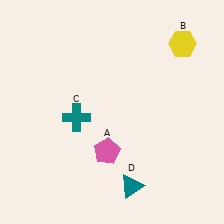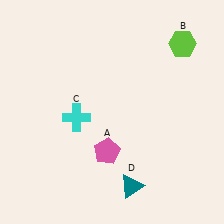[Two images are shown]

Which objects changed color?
B changed from yellow to lime. C changed from teal to cyan.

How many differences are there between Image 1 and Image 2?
There are 2 differences between the two images.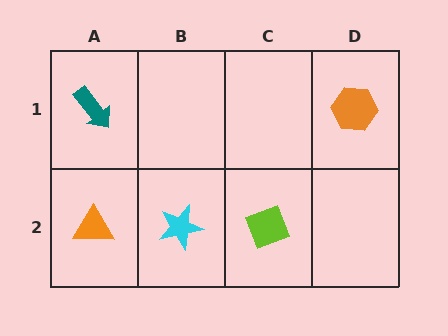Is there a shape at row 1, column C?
No, that cell is empty.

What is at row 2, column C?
A lime diamond.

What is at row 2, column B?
A cyan star.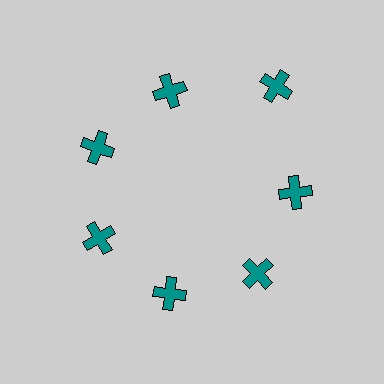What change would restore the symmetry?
The symmetry would be restored by moving it inward, back onto the ring so that all 7 crosses sit at equal angles and equal distance from the center.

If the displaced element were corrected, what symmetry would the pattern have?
It would have 7-fold rotational symmetry — the pattern would map onto itself every 51 degrees.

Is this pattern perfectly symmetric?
No. The 7 teal crosses are arranged in a ring, but one element near the 1 o'clock position is pushed outward from the center, breaking the 7-fold rotational symmetry.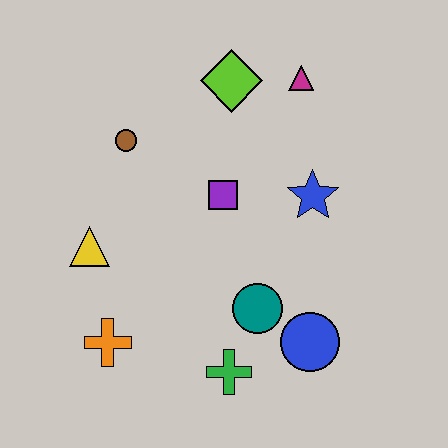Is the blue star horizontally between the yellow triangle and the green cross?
No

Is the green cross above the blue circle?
No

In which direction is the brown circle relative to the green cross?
The brown circle is above the green cross.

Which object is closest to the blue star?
The purple square is closest to the blue star.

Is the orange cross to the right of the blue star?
No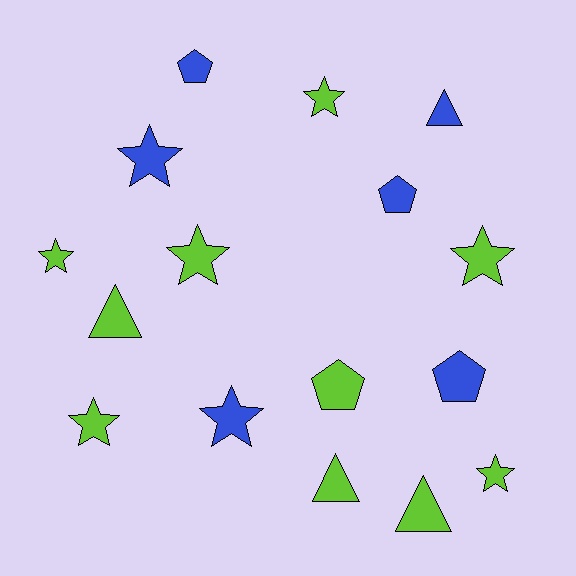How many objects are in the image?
There are 16 objects.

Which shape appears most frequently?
Star, with 8 objects.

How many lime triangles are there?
There are 3 lime triangles.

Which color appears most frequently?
Lime, with 10 objects.